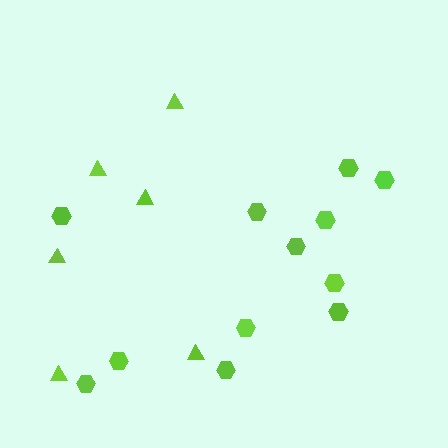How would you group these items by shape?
There are 2 groups: one group of triangles (6) and one group of hexagons (12).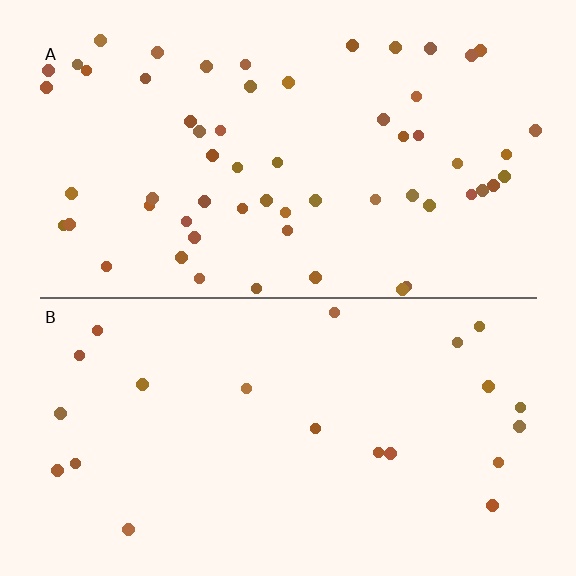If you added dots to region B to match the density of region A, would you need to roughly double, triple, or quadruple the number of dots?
Approximately triple.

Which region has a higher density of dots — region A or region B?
A (the top).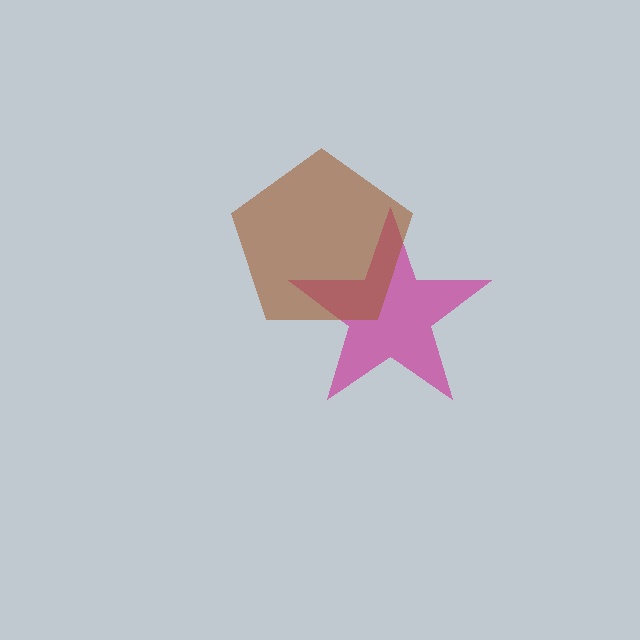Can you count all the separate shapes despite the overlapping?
Yes, there are 2 separate shapes.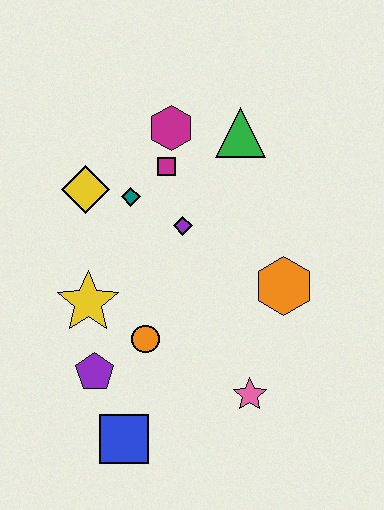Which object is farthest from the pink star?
The magenta hexagon is farthest from the pink star.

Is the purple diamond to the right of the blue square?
Yes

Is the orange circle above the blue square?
Yes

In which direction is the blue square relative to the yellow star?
The blue square is below the yellow star.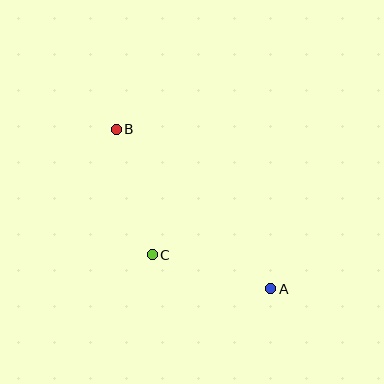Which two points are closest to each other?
Points A and C are closest to each other.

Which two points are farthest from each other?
Points A and B are farthest from each other.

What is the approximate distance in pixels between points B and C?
The distance between B and C is approximately 131 pixels.